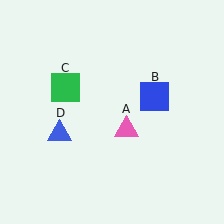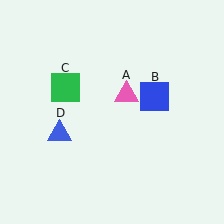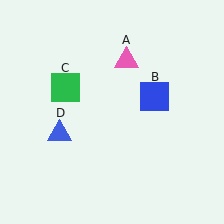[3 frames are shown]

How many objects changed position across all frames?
1 object changed position: pink triangle (object A).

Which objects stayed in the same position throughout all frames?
Blue square (object B) and green square (object C) and blue triangle (object D) remained stationary.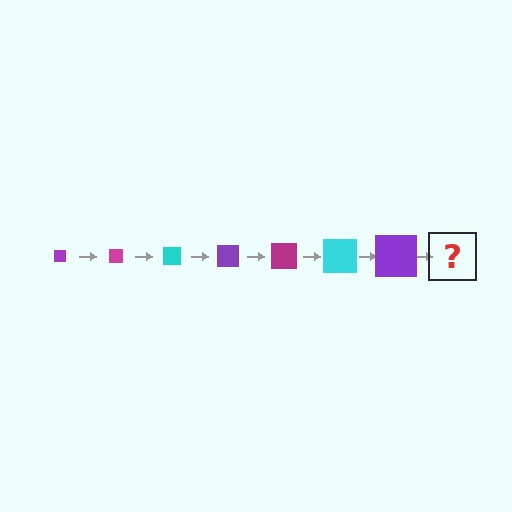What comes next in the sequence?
The next element should be a magenta square, larger than the previous one.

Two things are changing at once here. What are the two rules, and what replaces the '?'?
The two rules are that the square grows larger each step and the color cycles through purple, magenta, and cyan. The '?' should be a magenta square, larger than the previous one.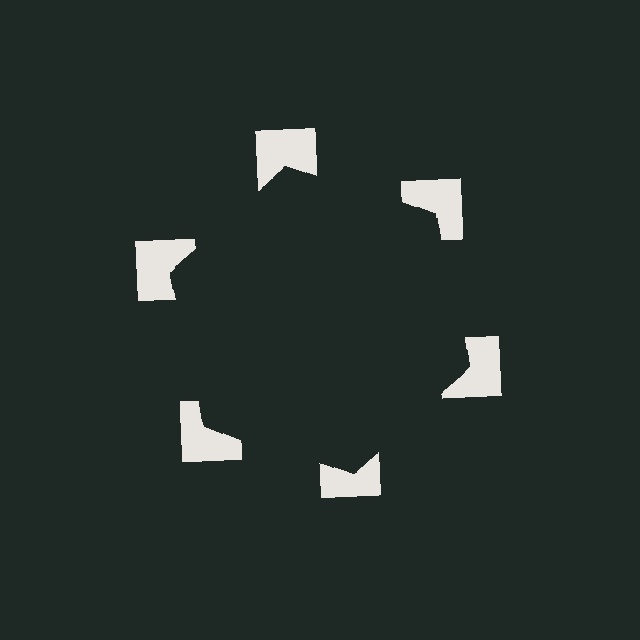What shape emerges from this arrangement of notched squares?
An illusory hexagon — its edges are inferred from the aligned wedge cuts in the notched squares, not physically drawn.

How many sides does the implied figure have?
6 sides.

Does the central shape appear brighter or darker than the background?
It typically appears slightly darker than the background, even though no actual brightness change is drawn.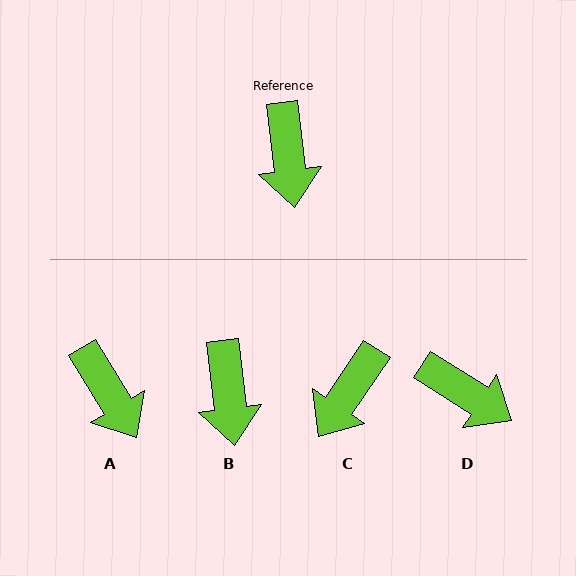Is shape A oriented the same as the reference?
No, it is off by about 24 degrees.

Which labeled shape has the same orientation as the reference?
B.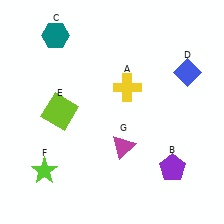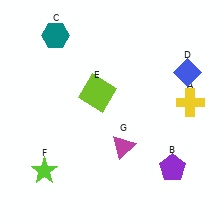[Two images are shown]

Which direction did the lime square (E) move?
The lime square (E) moved right.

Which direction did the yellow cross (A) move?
The yellow cross (A) moved right.